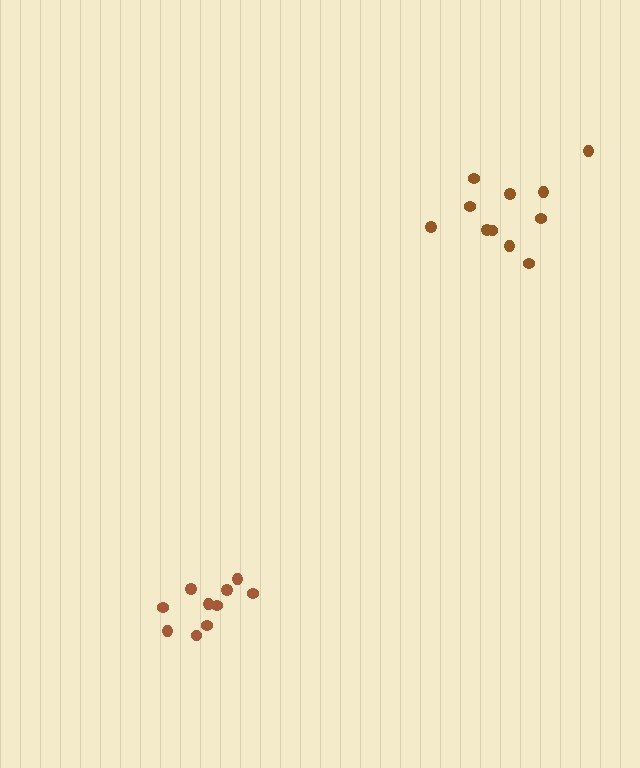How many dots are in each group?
Group 1: 10 dots, Group 2: 11 dots (21 total).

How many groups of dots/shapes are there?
There are 2 groups.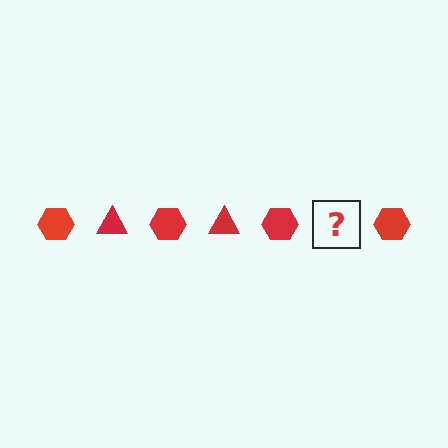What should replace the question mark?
The question mark should be replaced with a red triangle.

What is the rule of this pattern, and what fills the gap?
The rule is that the pattern cycles through hexagon, triangle shapes in red. The gap should be filled with a red triangle.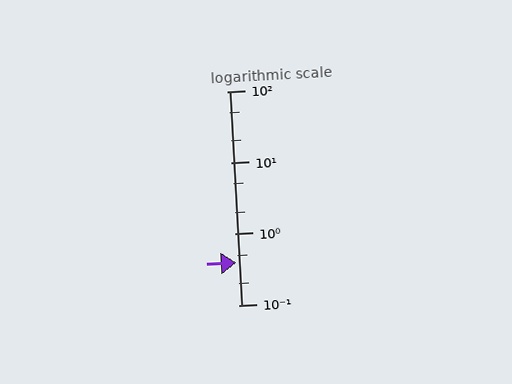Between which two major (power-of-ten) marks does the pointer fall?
The pointer is between 0.1 and 1.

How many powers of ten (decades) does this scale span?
The scale spans 3 decades, from 0.1 to 100.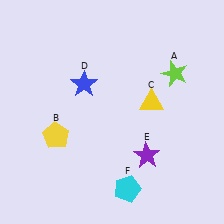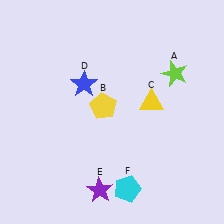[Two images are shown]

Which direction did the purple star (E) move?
The purple star (E) moved left.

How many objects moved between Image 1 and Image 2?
2 objects moved between the two images.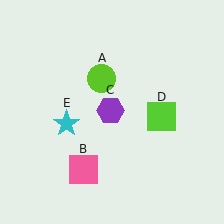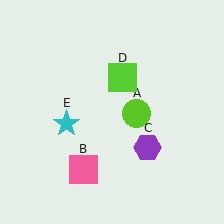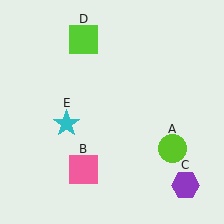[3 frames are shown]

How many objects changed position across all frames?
3 objects changed position: lime circle (object A), purple hexagon (object C), lime square (object D).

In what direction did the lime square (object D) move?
The lime square (object D) moved up and to the left.